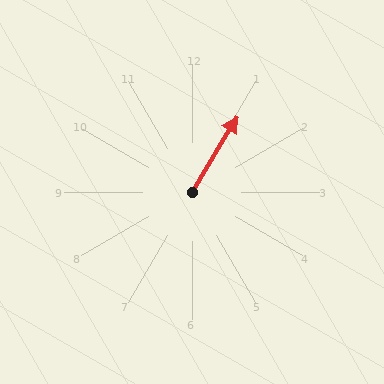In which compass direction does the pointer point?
Northeast.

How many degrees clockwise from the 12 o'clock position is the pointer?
Approximately 31 degrees.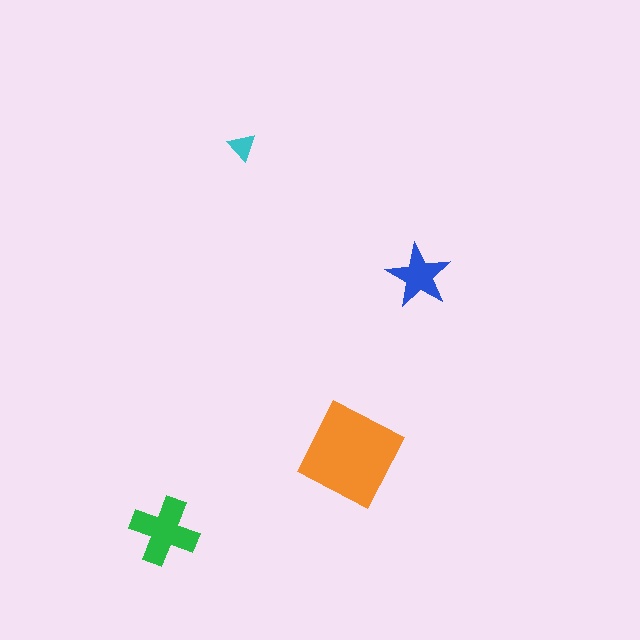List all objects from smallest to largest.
The cyan triangle, the blue star, the green cross, the orange diamond.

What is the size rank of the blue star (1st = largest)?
3rd.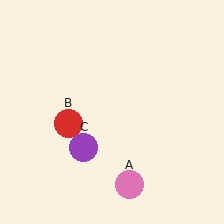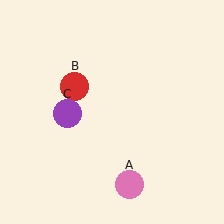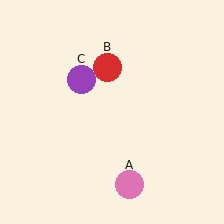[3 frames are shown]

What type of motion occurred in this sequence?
The red circle (object B), purple circle (object C) rotated clockwise around the center of the scene.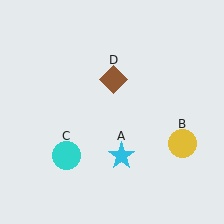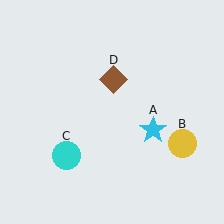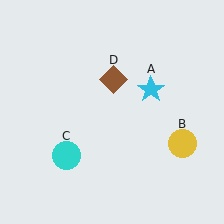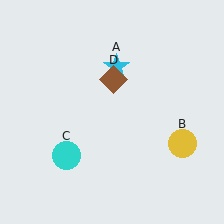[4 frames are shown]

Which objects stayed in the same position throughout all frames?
Yellow circle (object B) and cyan circle (object C) and brown diamond (object D) remained stationary.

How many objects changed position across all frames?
1 object changed position: cyan star (object A).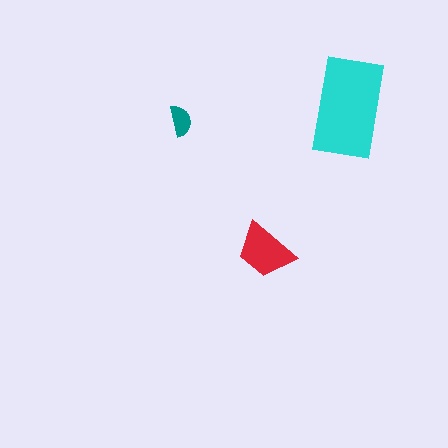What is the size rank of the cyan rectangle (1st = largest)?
1st.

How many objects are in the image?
There are 3 objects in the image.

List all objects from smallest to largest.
The teal semicircle, the red trapezoid, the cyan rectangle.